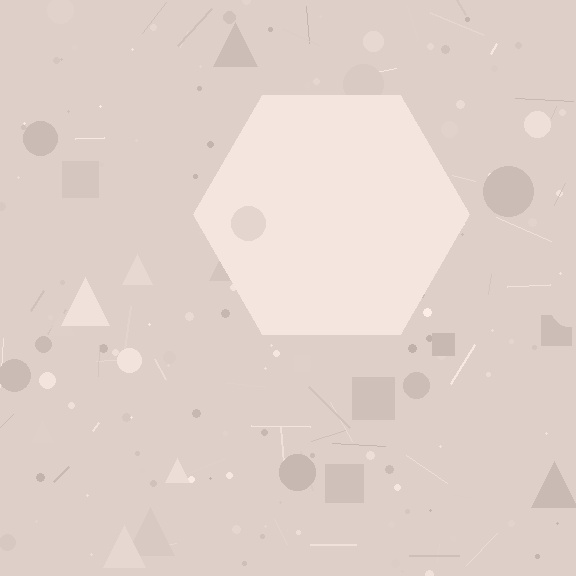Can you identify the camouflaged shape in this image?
The camouflaged shape is a hexagon.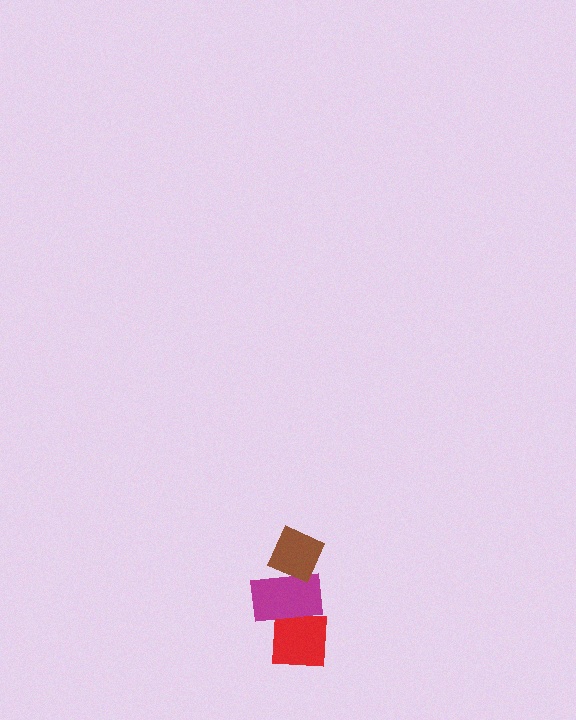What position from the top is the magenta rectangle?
The magenta rectangle is 2nd from the top.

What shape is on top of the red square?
The magenta rectangle is on top of the red square.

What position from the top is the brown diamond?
The brown diamond is 1st from the top.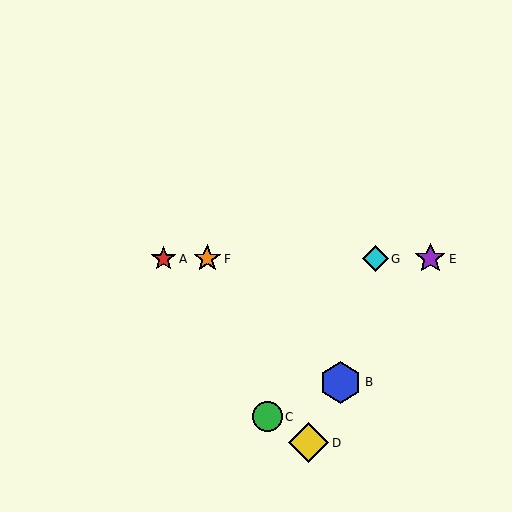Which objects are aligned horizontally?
Objects A, E, F, G are aligned horizontally.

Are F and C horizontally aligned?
No, F is at y≈259 and C is at y≈417.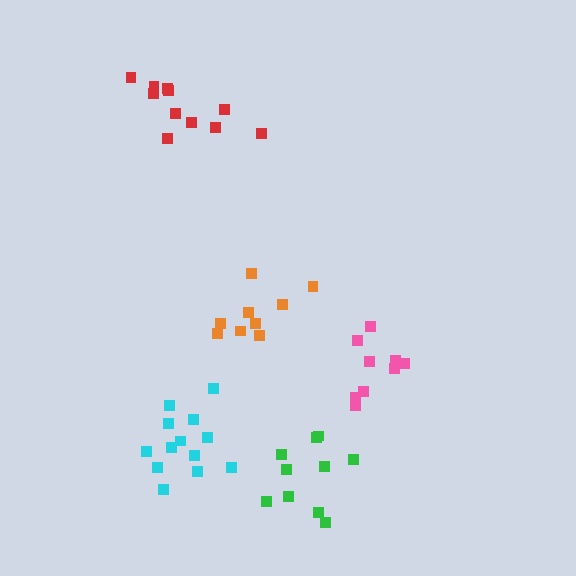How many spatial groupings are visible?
There are 5 spatial groupings.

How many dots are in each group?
Group 1: 9 dots, Group 2: 13 dots, Group 3: 10 dots, Group 4: 11 dots, Group 5: 10 dots (53 total).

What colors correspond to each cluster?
The clusters are colored: orange, cyan, green, red, pink.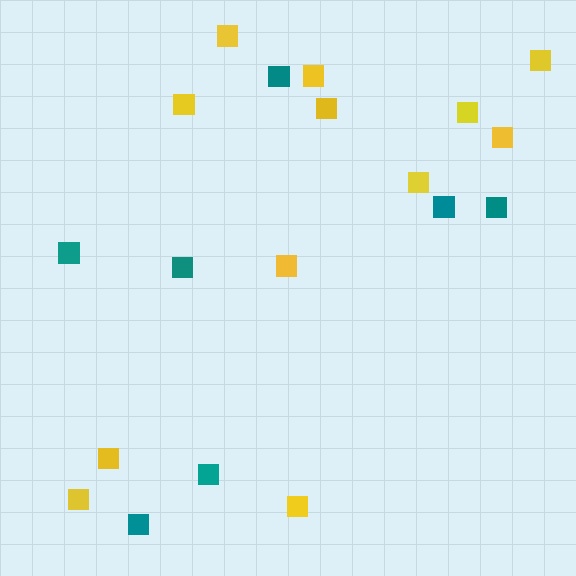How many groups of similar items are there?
There are 2 groups: one group of teal squares (7) and one group of yellow squares (12).